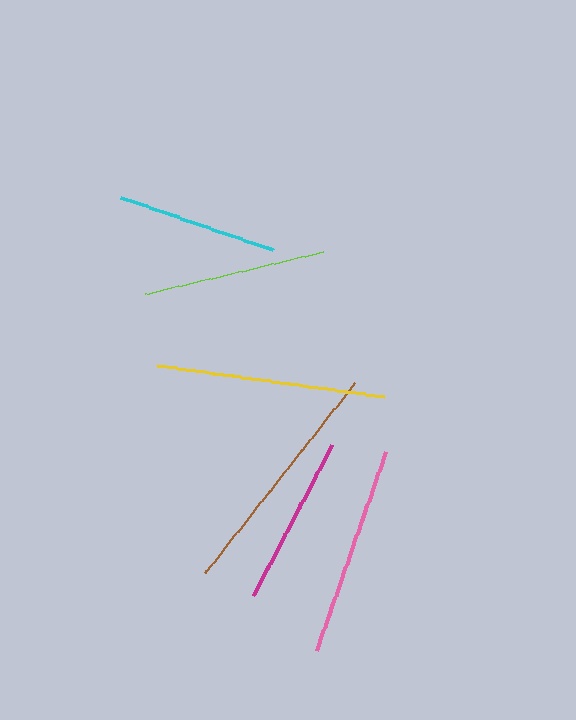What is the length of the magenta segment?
The magenta segment is approximately 170 pixels long.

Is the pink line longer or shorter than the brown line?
The brown line is longer than the pink line.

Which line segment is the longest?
The brown line is the longest at approximately 243 pixels.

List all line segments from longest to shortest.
From longest to shortest: brown, yellow, pink, lime, magenta, cyan.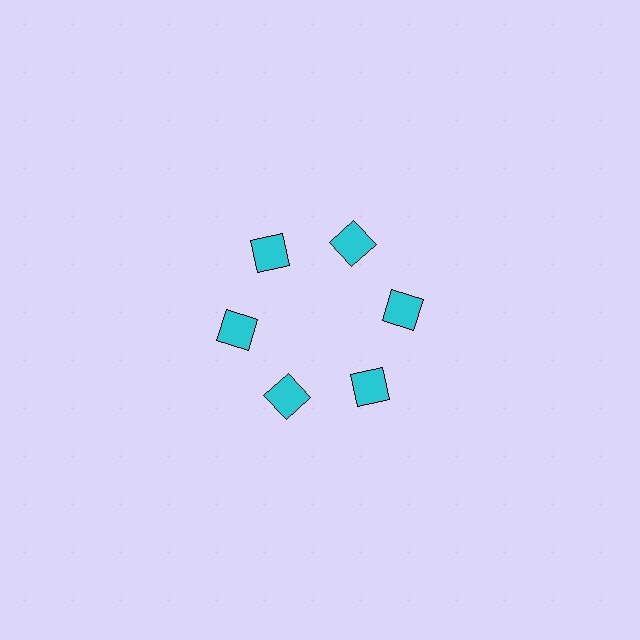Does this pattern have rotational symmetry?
Yes, this pattern has 6-fold rotational symmetry. It looks the same after rotating 60 degrees around the center.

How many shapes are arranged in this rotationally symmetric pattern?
There are 6 shapes, arranged in 6 groups of 1.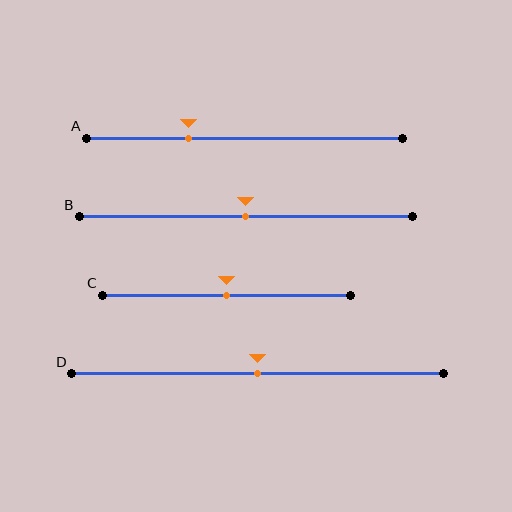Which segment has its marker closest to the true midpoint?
Segment B has its marker closest to the true midpoint.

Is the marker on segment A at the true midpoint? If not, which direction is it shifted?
No, the marker on segment A is shifted to the left by about 18% of the segment length.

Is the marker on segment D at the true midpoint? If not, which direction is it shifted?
Yes, the marker on segment D is at the true midpoint.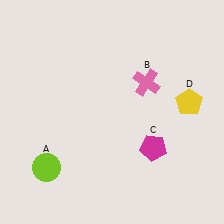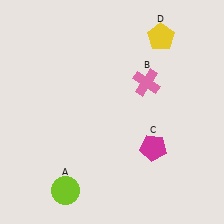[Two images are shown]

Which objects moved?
The objects that moved are: the lime circle (A), the yellow pentagon (D).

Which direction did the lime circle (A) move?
The lime circle (A) moved down.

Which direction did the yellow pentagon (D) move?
The yellow pentagon (D) moved up.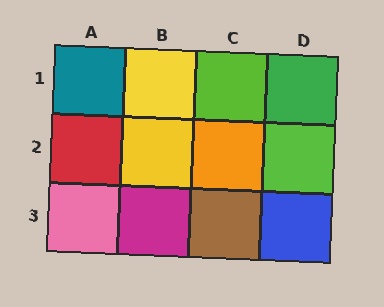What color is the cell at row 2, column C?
Orange.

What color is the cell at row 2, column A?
Red.